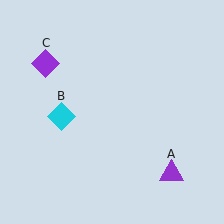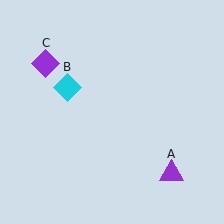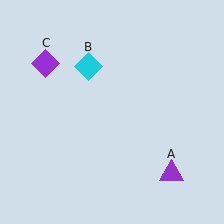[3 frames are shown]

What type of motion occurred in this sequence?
The cyan diamond (object B) rotated clockwise around the center of the scene.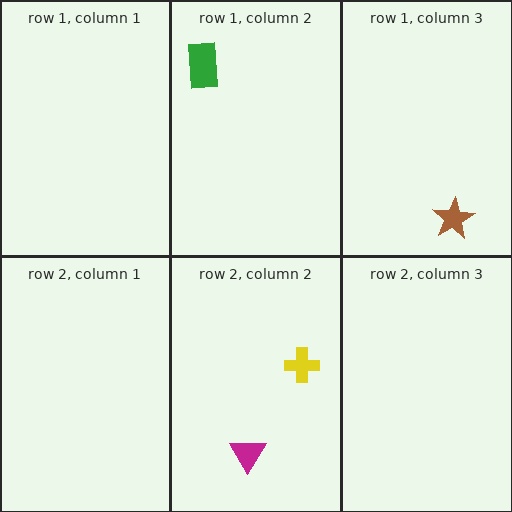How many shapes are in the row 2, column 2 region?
2.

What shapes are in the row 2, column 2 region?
The yellow cross, the magenta triangle.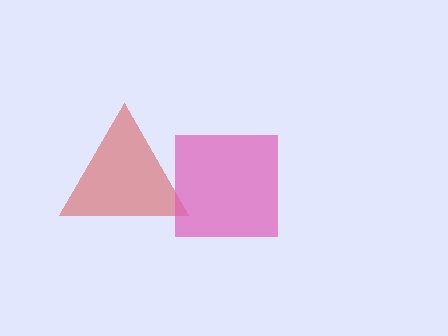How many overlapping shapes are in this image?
There are 2 overlapping shapes in the image.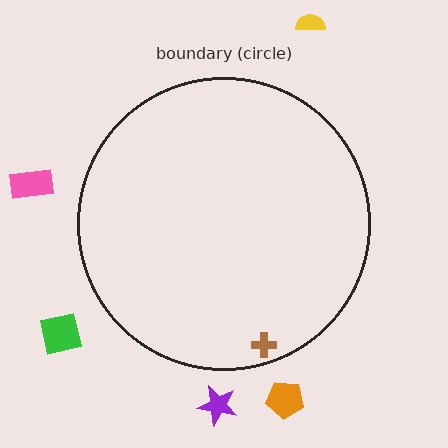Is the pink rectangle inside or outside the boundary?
Outside.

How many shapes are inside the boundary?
1 inside, 5 outside.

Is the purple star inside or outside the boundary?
Outside.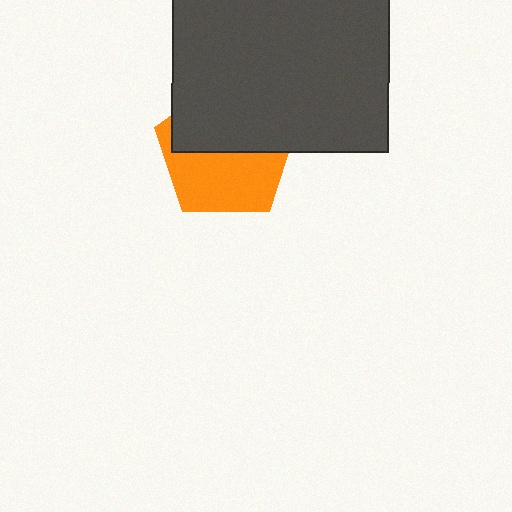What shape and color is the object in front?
The object in front is a dark gray square.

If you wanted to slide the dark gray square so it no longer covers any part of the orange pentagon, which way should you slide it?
Slide it up — that is the most direct way to separate the two shapes.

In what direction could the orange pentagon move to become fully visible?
The orange pentagon could move down. That would shift it out from behind the dark gray square entirely.